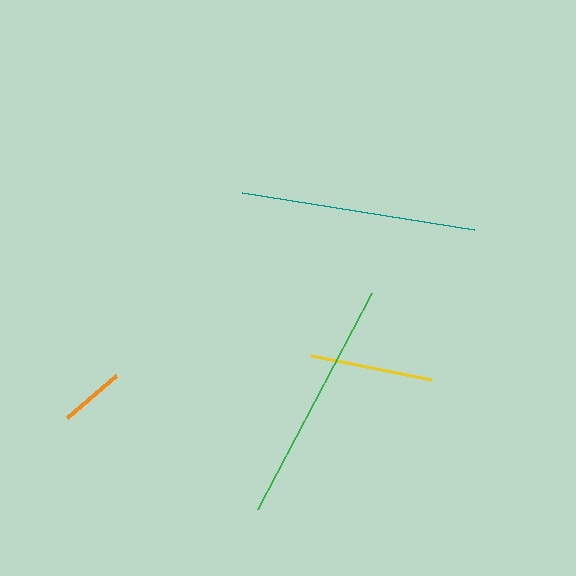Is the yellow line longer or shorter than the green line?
The green line is longer than the yellow line.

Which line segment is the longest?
The green line is the longest at approximately 244 pixels.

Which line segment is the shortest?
The orange line is the shortest at approximately 64 pixels.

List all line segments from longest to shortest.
From longest to shortest: green, teal, yellow, orange.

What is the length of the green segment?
The green segment is approximately 244 pixels long.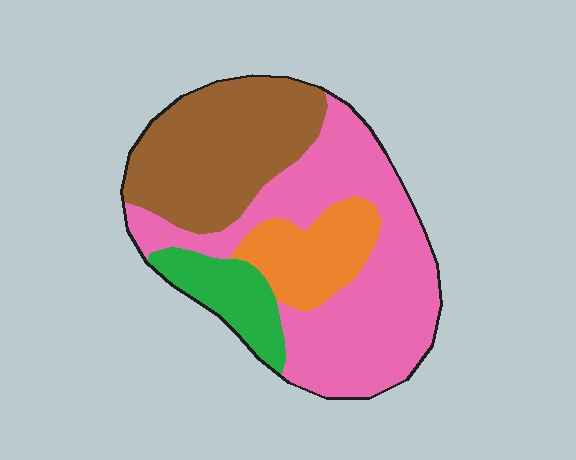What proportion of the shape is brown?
Brown takes up about one third (1/3) of the shape.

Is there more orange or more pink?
Pink.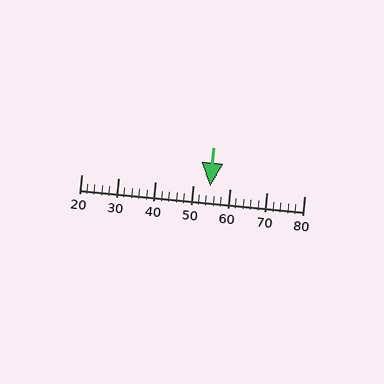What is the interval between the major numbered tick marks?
The major tick marks are spaced 10 units apart.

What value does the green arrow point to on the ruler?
The green arrow points to approximately 55.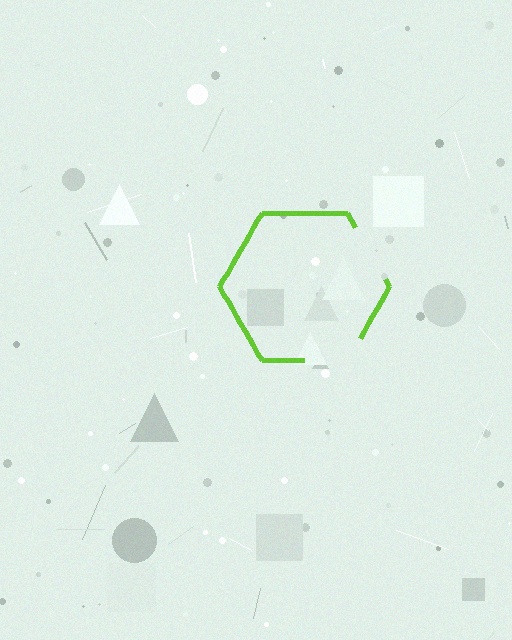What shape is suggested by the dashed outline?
The dashed outline suggests a hexagon.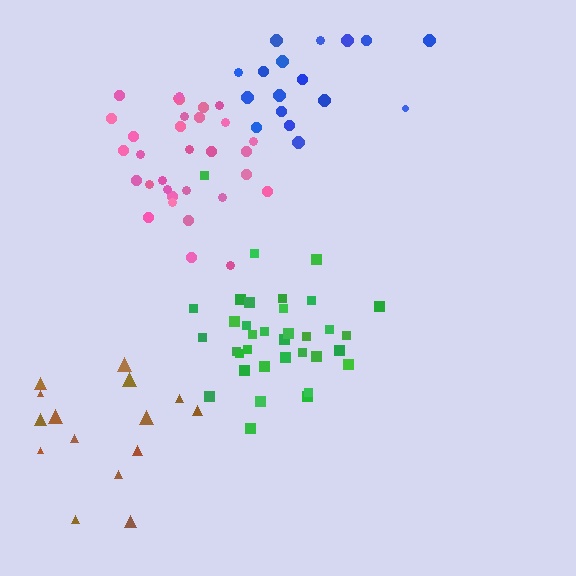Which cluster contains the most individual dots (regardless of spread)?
Green (35).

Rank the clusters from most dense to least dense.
pink, green, blue, brown.